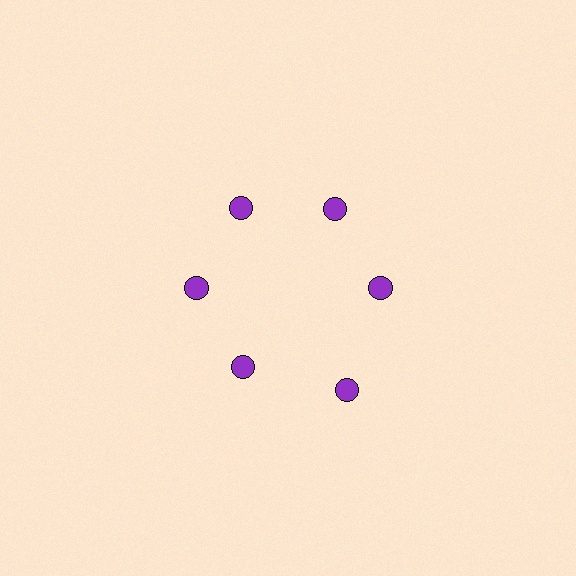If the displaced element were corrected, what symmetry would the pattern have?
It would have 6-fold rotational symmetry — the pattern would map onto itself every 60 degrees.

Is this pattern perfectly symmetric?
No. The 6 purple circles are arranged in a ring, but one element near the 5 o'clock position is pushed outward from the center, breaking the 6-fold rotational symmetry.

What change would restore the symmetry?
The symmetry would be restored by moving it inward, back onto the ring so that all 6 circles sit at equal angles and equal distance from the center.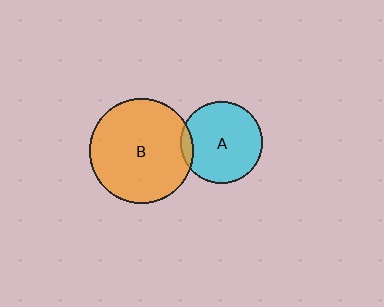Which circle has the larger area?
Circle B (orange).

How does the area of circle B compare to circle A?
Approximately 1.6 times.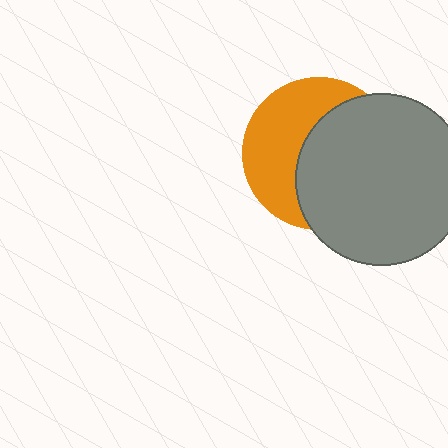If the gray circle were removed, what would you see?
You would see the complete orange circle.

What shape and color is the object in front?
The object in front is a gray circle.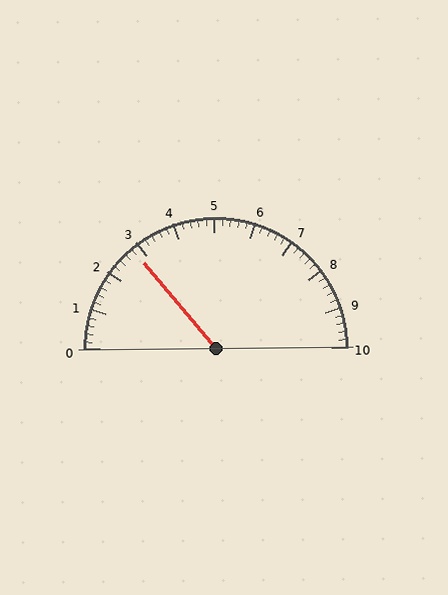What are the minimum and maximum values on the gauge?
The gauge ranges from 0 to 10.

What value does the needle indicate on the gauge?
The needle indicates approximately 2.8.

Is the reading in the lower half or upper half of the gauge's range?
The reading is in the lower half of the range (0 to 10).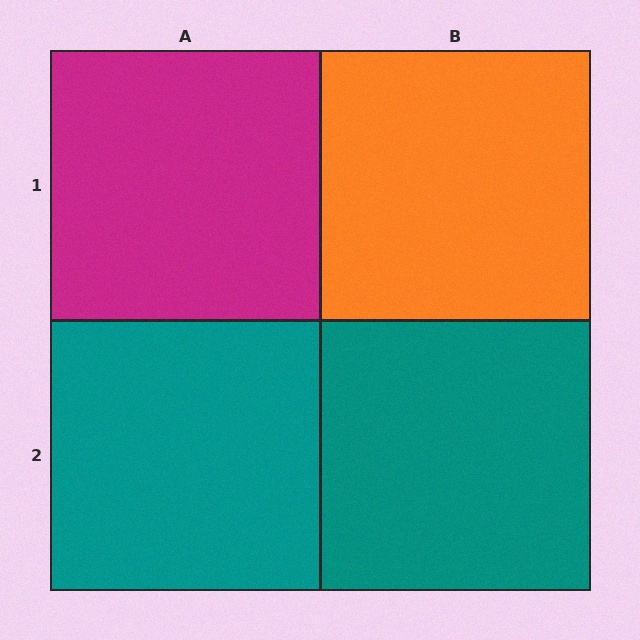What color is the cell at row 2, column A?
Teal.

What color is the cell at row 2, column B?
Teal.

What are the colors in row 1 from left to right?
Magenta, orange.